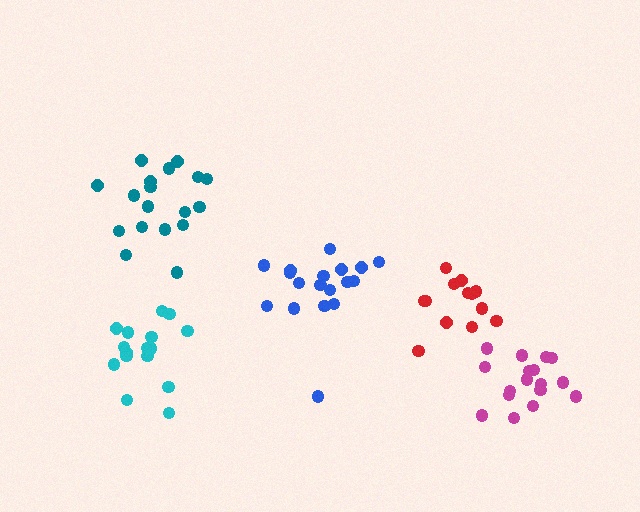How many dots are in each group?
Group 1: 18 dots, Group 2: 16 dots, Group 3: 13 dots, Group 4: 18 dots, Group 5: 17 dots (82 total).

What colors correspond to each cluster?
The clusters are colored: blue, cyan, red, teal, magenta.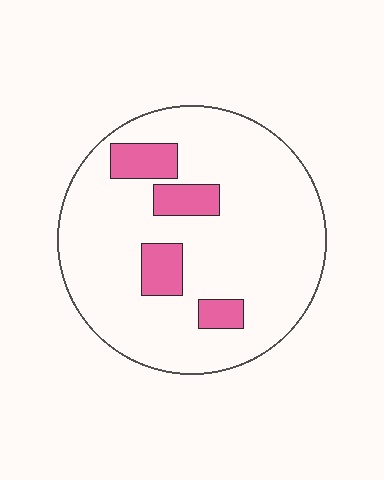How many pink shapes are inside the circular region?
4.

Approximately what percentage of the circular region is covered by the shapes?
Approximately 15%.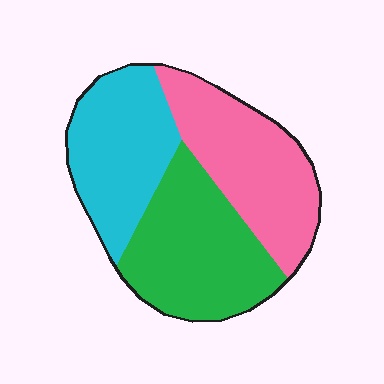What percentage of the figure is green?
Green covers 36% of the figure.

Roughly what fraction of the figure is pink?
Pink takes up between a quarter and a half of the figure.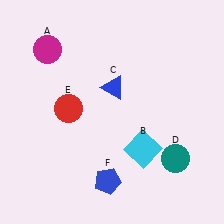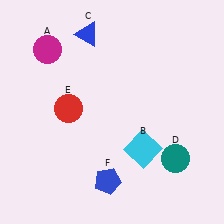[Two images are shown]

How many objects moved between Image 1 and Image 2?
1 object moved between the two images.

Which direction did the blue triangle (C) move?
The blue triangle (C) moved up.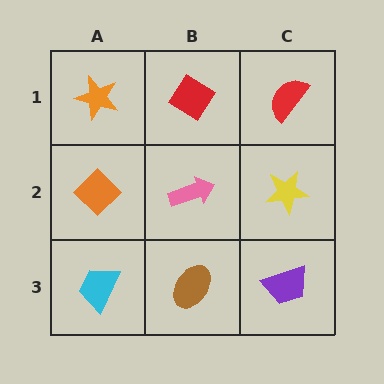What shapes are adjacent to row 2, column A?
An orange star (row 1, column A), a cyan trapezoid (row 3, column A), a pink arrow (row 2, column B).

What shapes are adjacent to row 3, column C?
A yellow star (row 2, column C), a brown ellipse (row 3, column B).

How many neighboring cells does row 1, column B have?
3.